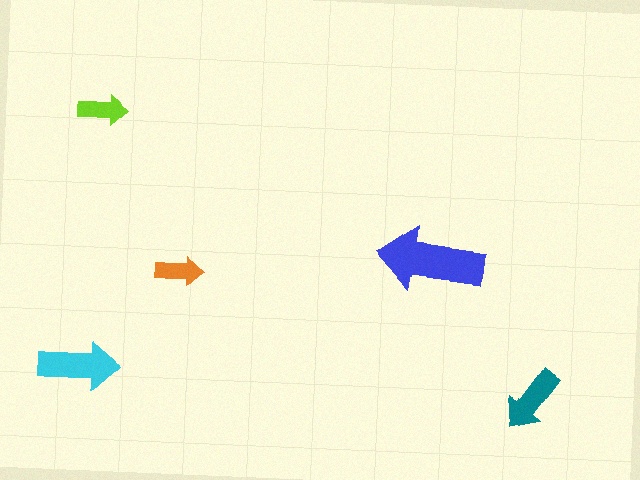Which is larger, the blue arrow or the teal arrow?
The blue one.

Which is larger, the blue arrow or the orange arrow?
The blue one.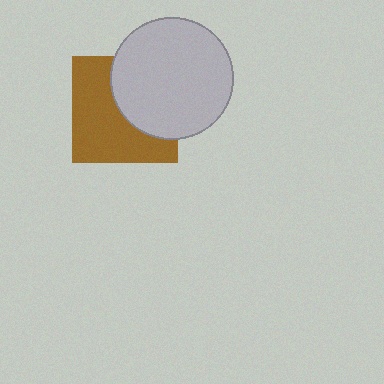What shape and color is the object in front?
The object in front is a light gray circle.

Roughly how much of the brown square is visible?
About half of it is visible (roughly 58%).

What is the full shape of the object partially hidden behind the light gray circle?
The partially hidden object is a brown square.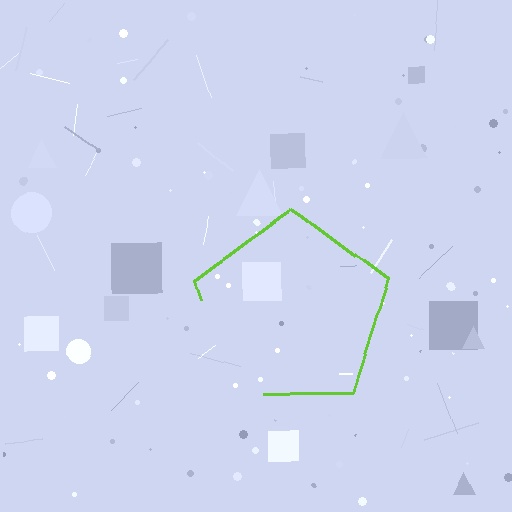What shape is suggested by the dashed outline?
The dashed outline suggests a pentagon.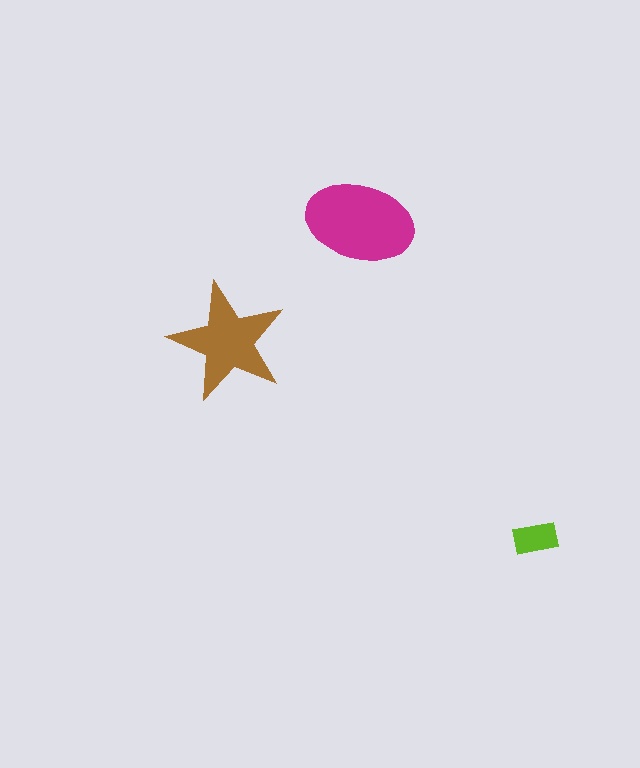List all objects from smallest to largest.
The lime rectangle, the brown star, the magenta ellipse.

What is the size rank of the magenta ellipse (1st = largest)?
1st.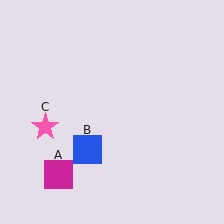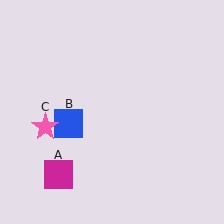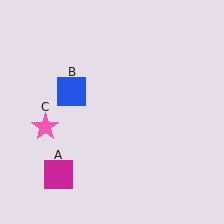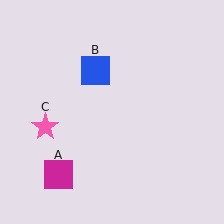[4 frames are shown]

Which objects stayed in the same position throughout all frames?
Magenta square (object A) and pink star (object C) remained stationary.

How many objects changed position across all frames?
1 object changed position: blue square (object B).